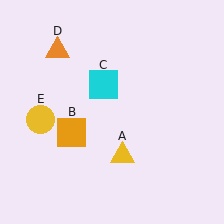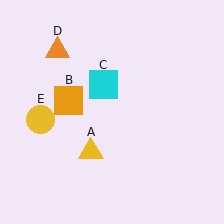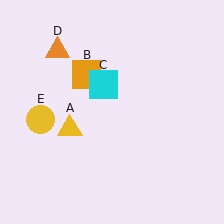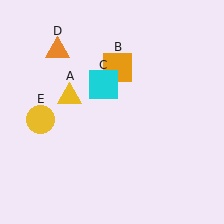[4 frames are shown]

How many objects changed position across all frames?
2 objects changed position: yellow triangle (object A), orange square (object B).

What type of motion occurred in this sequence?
The yellow triangle (object A), orange square (object B) rotated clockwise around the center of the scene.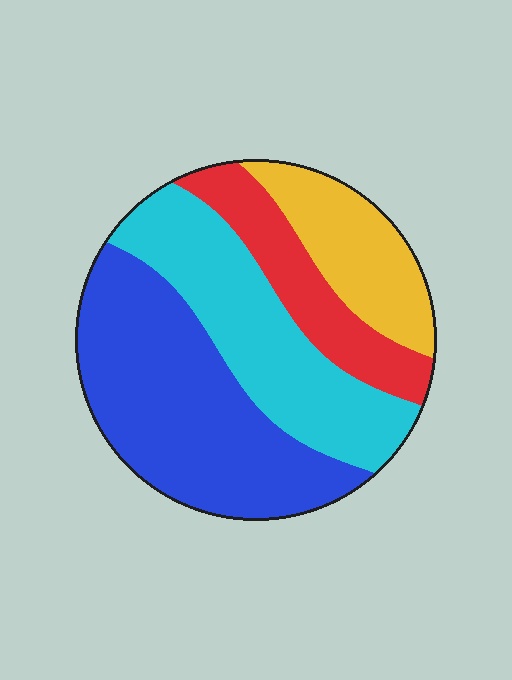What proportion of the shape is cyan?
Cyan covers about 30% of the shape.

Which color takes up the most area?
Blue, at roughly 40%.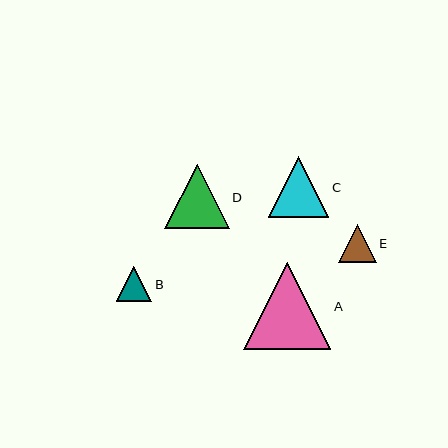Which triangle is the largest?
Triangle A is the largest with a size of approximately 87 pixels.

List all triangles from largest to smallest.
From largest to smallest: A, D, C, E, B.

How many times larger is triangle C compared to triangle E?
Triangle C is approximately 1.6 times the size of triangle E.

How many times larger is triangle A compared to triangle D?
Triangle A is approximately 1.4 times the size of triangle D.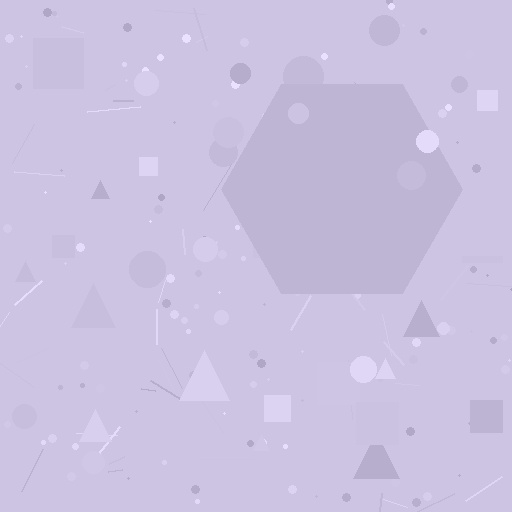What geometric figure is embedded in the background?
A hexagon is embedded in the background.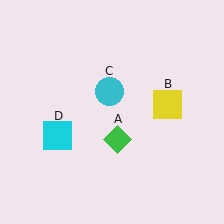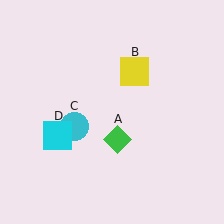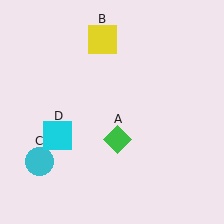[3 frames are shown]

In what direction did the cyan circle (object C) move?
The cyan circle (object C) moved down and to the left.